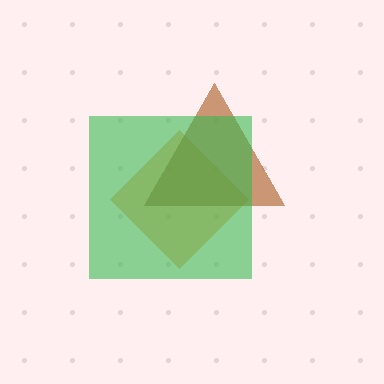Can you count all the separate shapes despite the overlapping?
Yes, there are 3 separate shapes.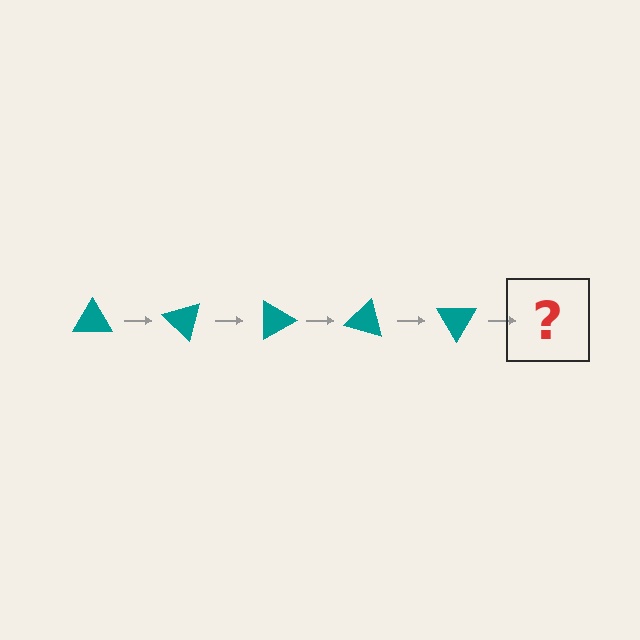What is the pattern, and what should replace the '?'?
The pattern is that the triangle rotates 45 degrees each step. The '?' should be a teal triangle rotated 225 degrees.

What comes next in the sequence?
The next element should be a teal triangle rotated 225 degrees.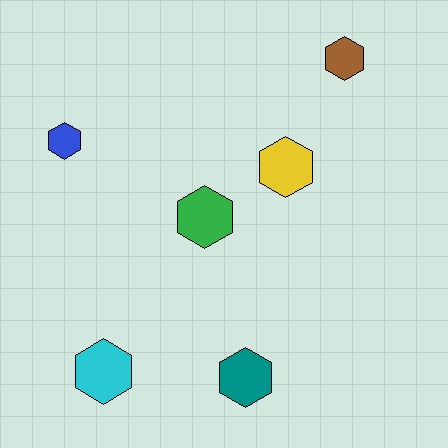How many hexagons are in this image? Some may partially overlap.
There are 6 hexagons.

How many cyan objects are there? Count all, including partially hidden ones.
There is 1 cyan object.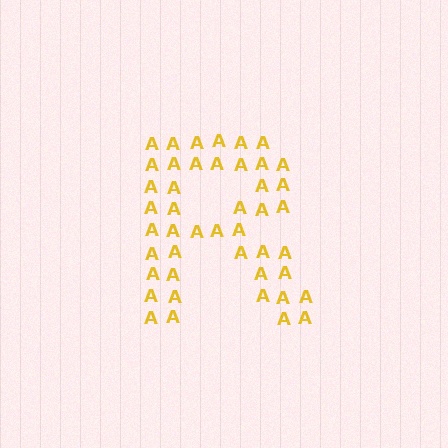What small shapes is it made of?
It is made of small letter A's.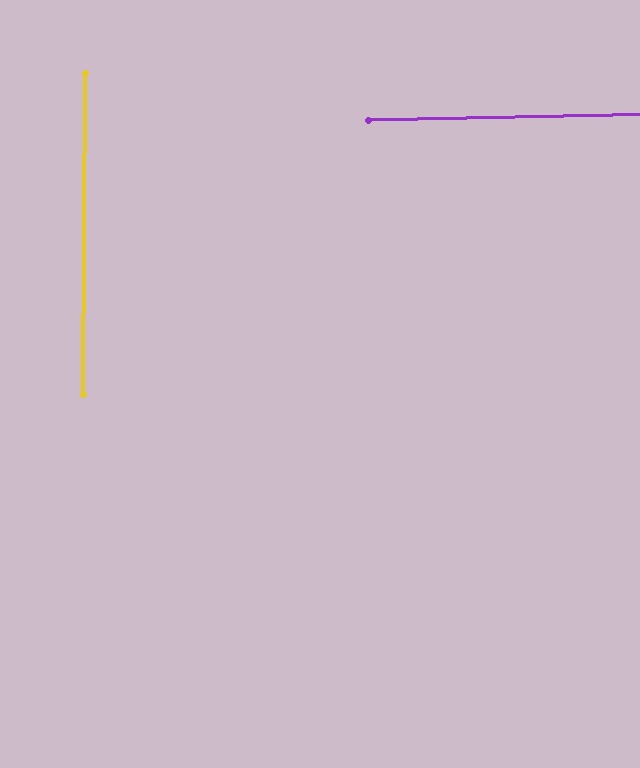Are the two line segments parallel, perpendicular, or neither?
Perpendicular — they meet at approximately 88°.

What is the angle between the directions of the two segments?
Approximately 88 degrees.